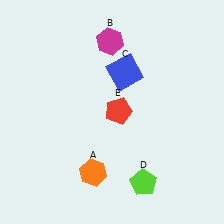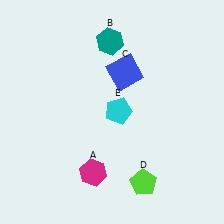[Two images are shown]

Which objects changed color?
A changed from orange to magenta. B changed from magenta to teal. E changed from red to cyan.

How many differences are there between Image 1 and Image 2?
There are 3 differences between the two images.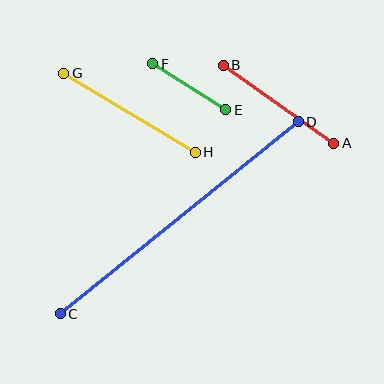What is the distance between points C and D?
The distance is approximately 305 pixels.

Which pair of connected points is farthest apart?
Points C and D are farthest apart.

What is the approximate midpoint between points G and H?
The midpoint is at approximately (130, 113) pixels.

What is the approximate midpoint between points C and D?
The midpoint is at approximately (179, 218) pixels.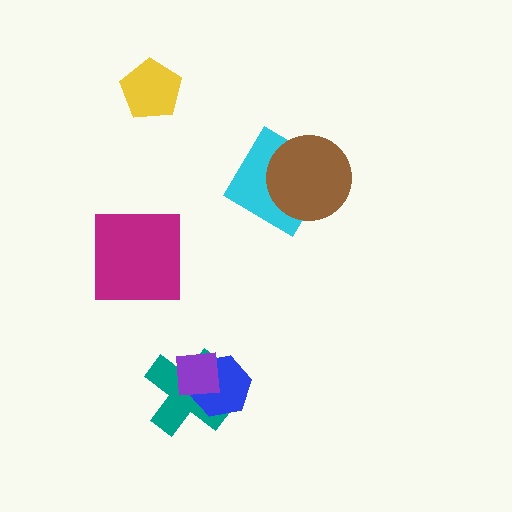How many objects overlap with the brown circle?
1 object overlaps with the brown circle.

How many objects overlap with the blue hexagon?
2 objects overlap with the blue hexagon.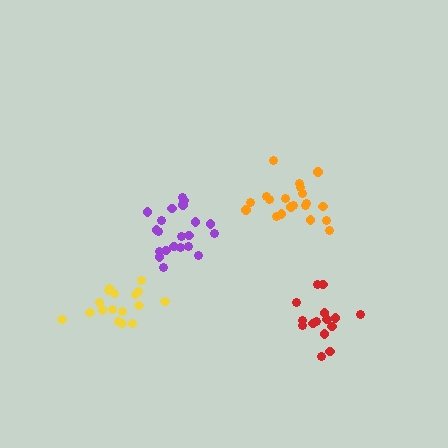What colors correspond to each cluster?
The clusters are colored: purple, red, orange, yellow.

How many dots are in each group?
Group 1: 21 dots, Group 2: 15 dots, Group 3: 20 dots, Group 4: 17 dots (73 total).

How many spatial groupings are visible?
There are 4 spatial groupings.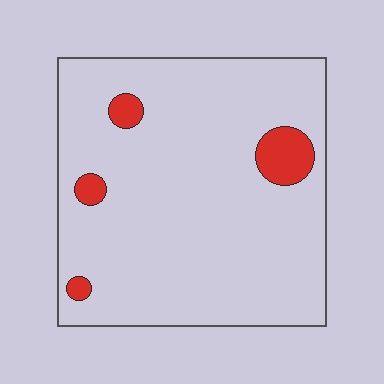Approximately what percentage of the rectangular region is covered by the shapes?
Approximately 5%.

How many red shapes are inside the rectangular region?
4.